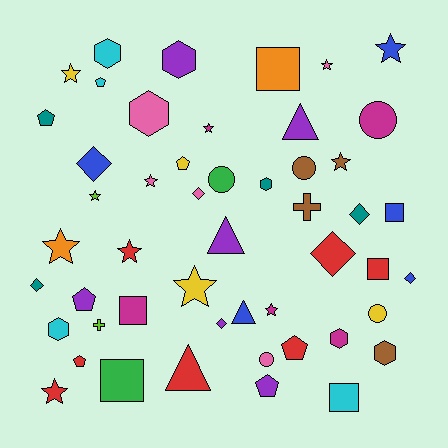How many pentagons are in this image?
There are 7 pentagons.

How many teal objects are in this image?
There are 4 teal objects.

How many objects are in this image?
There are 50 objects.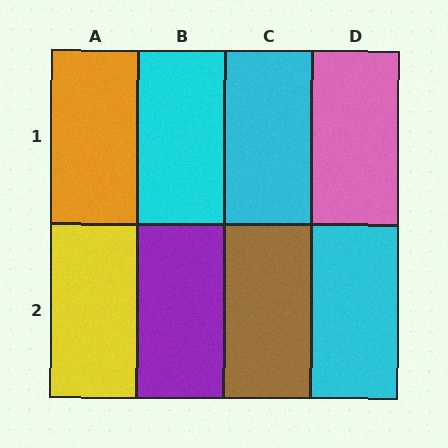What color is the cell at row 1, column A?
Orange.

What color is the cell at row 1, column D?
Pink.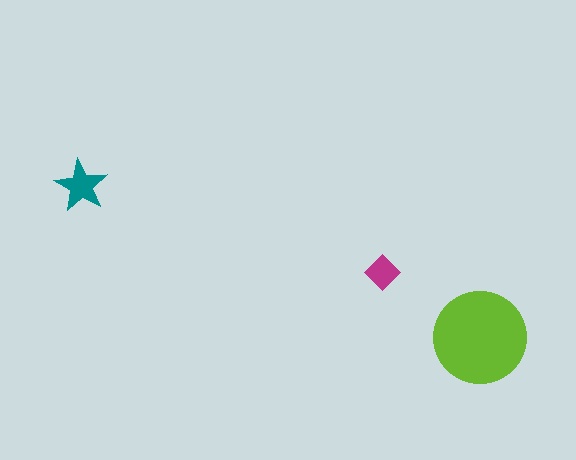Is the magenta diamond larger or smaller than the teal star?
Smaller.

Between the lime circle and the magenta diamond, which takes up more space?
The lime circle.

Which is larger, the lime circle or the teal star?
The lime circle.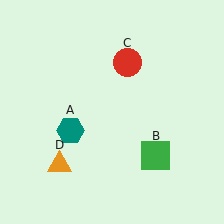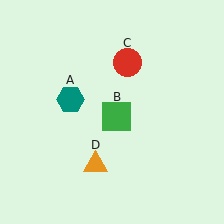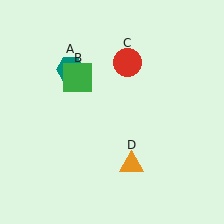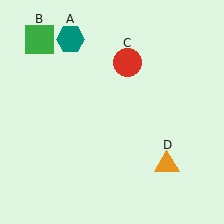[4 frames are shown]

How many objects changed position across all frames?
3 objects changed position: teal hexagon (object A), green square (object B), orange triangle (object D).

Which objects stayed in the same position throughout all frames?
Red circle (object C) remained stationary.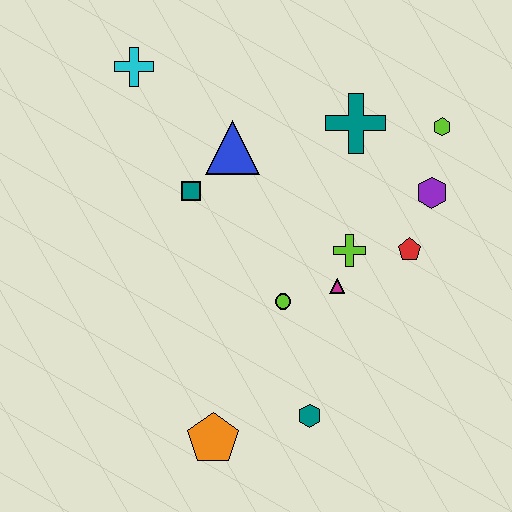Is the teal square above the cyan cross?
No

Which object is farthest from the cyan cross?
The teal hexagon is farthest from the cyan cross.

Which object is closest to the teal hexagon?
The orange pentagon is closest to the teal hexagon.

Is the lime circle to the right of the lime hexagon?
No